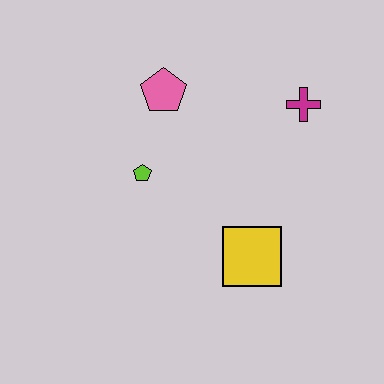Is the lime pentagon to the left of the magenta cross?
Yes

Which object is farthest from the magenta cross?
The lime pentagon is farthest from the magenta cross.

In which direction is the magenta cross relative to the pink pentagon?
The magenta cross is to the right of the pink pentagon.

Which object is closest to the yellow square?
The lime pentagon is closest to the yellow square.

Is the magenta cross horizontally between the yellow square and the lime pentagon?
No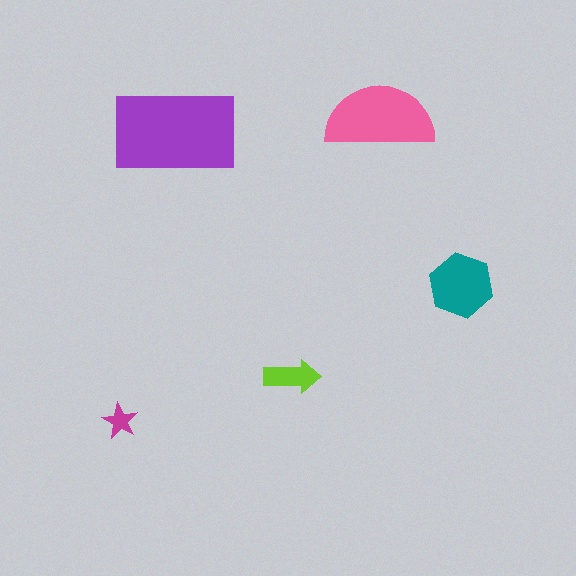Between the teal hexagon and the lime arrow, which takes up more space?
The teal hexagon.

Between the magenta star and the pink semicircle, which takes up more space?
The pink semicircle.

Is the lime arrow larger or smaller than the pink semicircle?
Smaller.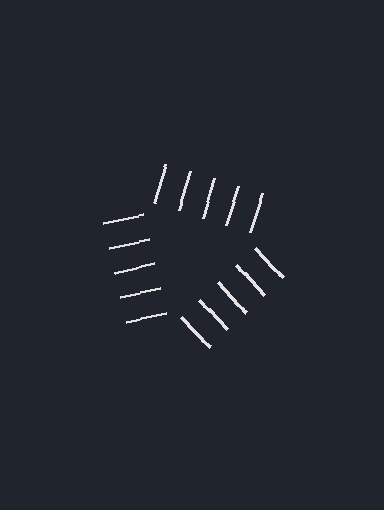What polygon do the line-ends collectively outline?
An illusory triangle — the line segments terminate on its edges but no continuous stroke is drawn.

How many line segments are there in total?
15 — 5 along each of the 3 edges.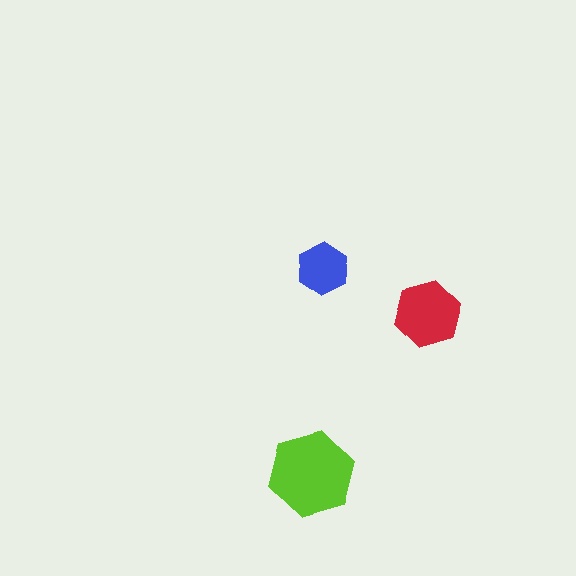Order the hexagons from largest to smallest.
the lime one, the red one, the blue one.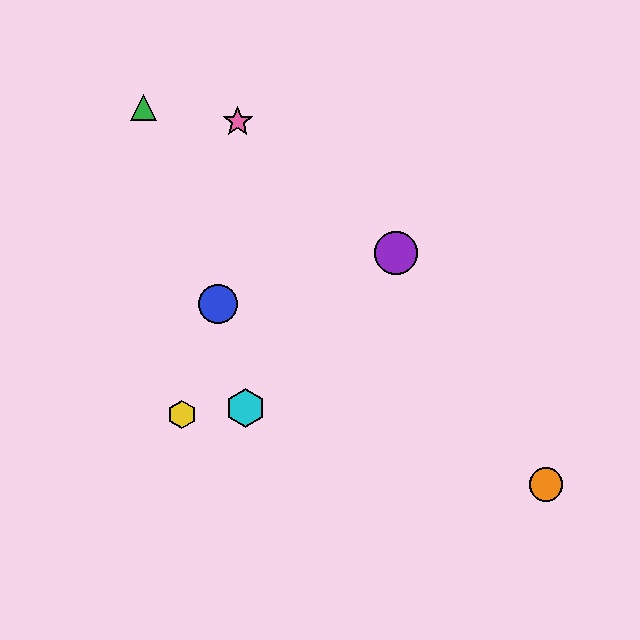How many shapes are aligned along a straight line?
3 shapes (the red circle, the purple circle, the cyan hexagon) are aligned along a straight line.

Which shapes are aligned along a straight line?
The red circle, the purple circle, the cyan hexagon are aligned along a straight line.